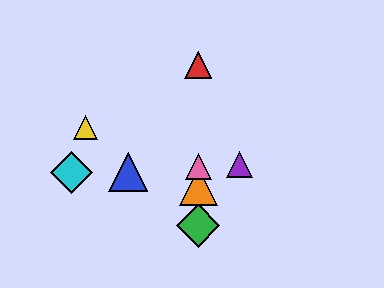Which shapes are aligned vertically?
The red triangle, the green diamond, the orange triangle, the pink triangle are aligned vertically.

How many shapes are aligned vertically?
4 shapes (the red triangle, the green diamond, the orange triangle, the pink triangle) are aligned vertically.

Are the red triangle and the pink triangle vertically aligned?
Yes, both are at x≈198.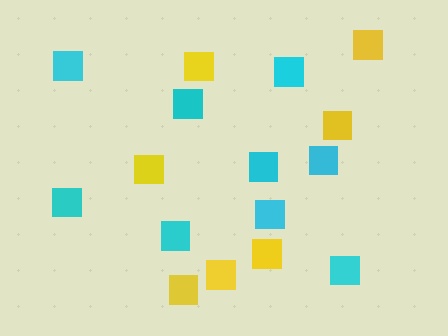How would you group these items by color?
There are 2 groups: one group of cyan squares (9) and one group of yellow squares (7).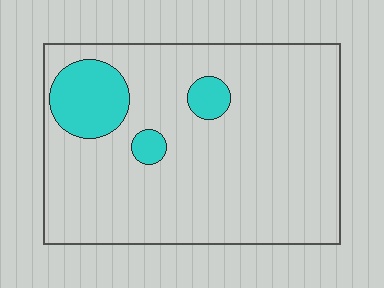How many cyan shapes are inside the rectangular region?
3.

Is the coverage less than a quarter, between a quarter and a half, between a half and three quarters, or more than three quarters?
Less than a quarter.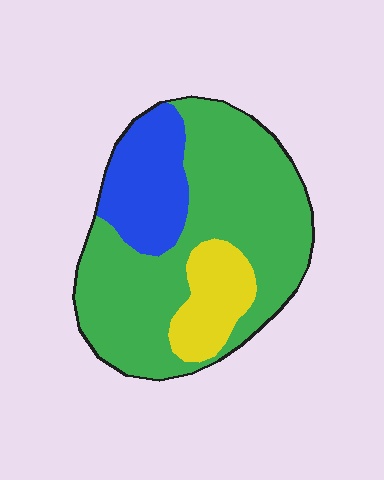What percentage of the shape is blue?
Blue takes up about one fifth (1/5) of the shape.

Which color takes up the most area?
Green, at roughly 65%.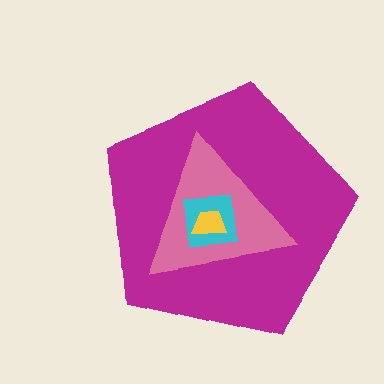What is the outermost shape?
The magenta pentagon.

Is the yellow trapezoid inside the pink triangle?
Yes.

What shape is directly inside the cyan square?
The yellow trapezoid.